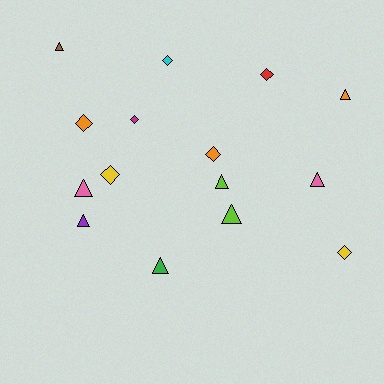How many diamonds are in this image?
There are 7 diamonds.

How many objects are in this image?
There are 15 objects.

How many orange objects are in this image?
There are 3 orange objects.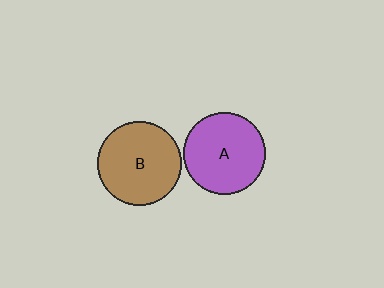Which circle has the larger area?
Circle B (brown).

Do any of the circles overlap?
No, none of the circles overlap.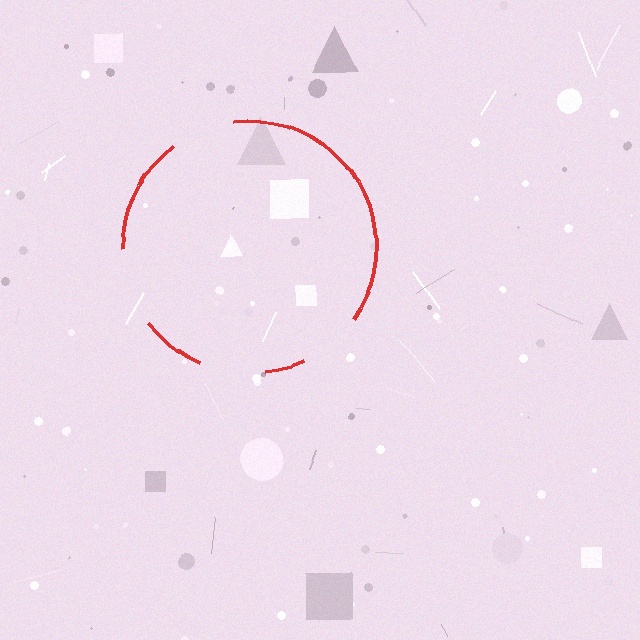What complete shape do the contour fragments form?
The contour fragments form a circle.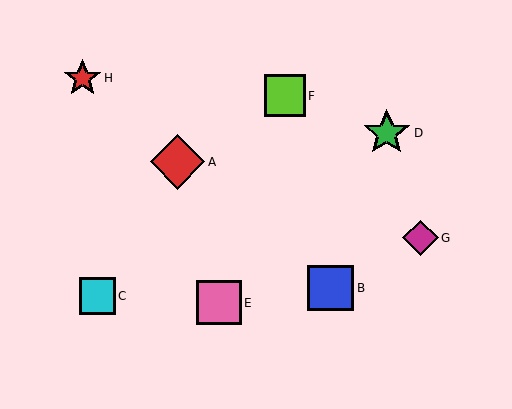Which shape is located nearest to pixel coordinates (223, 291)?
The pink square (labeled E) at (219, 303) is nearest to that location.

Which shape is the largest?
The red diamond (labeled A) is the largest.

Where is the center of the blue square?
The center of the blue square is at (331, 288).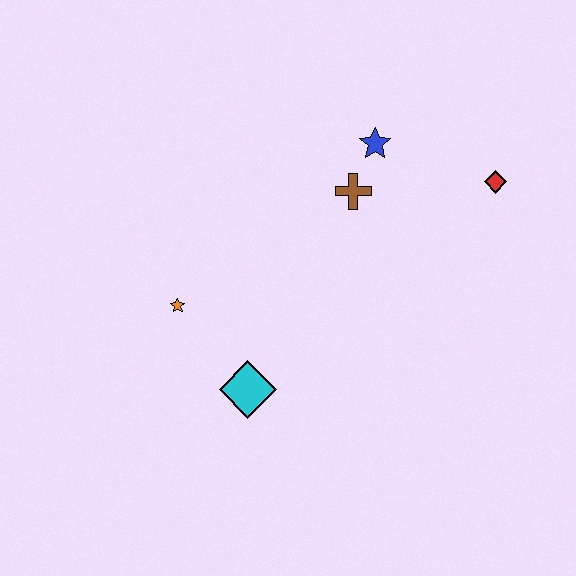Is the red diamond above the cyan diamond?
Yes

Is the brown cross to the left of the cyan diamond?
No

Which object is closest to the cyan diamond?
The orange star is closest to the cyan diamond.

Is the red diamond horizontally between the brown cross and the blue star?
No